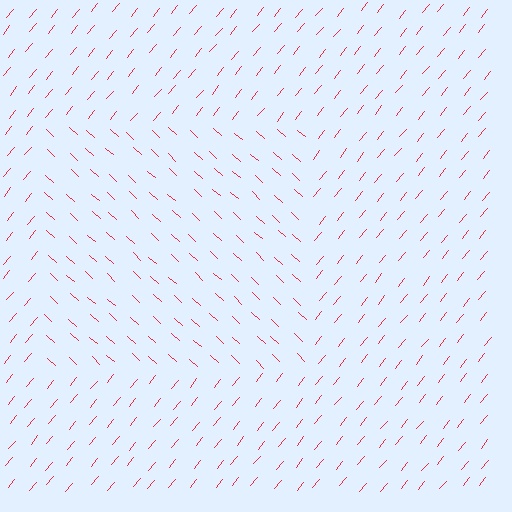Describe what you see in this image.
The image is filled with small red line segments. A rectangle region in the image has lines oriented differently from the surrounding lines, creating a visible texture boundary.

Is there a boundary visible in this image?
Yes, there is a texture boundary formed by a change in line orientation.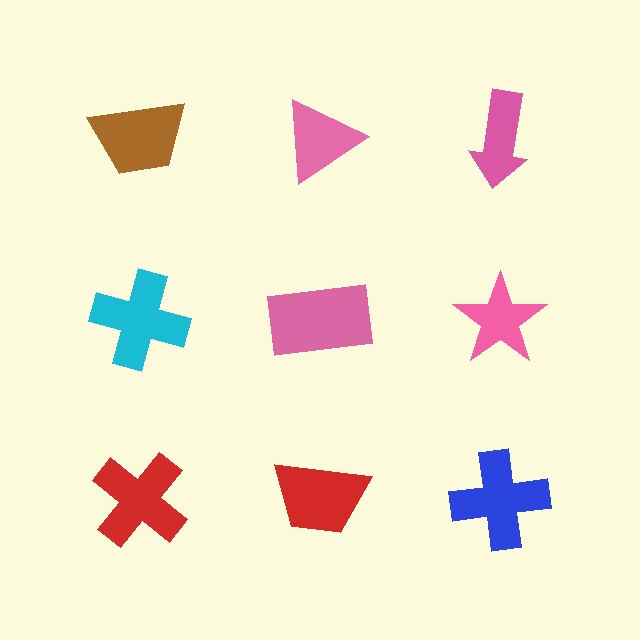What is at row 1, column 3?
A pink arrow.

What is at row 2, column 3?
A pink star.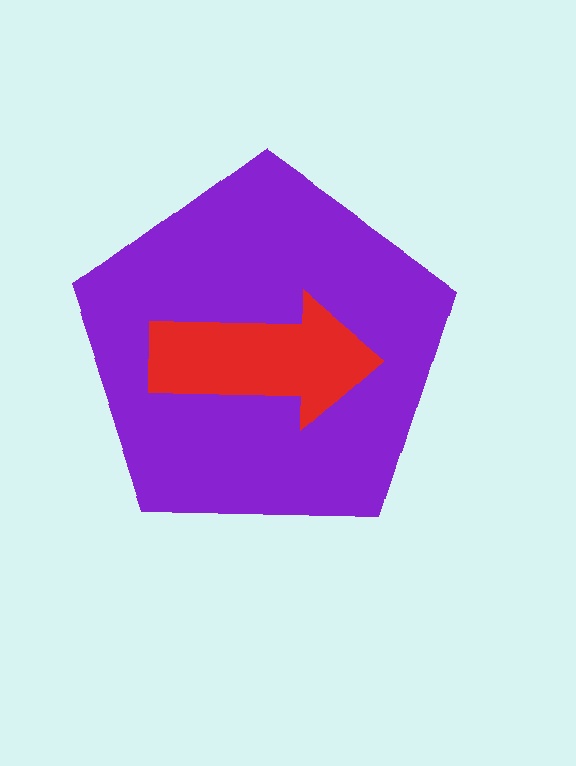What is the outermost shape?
The purple pentagon.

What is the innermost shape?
The red arrow.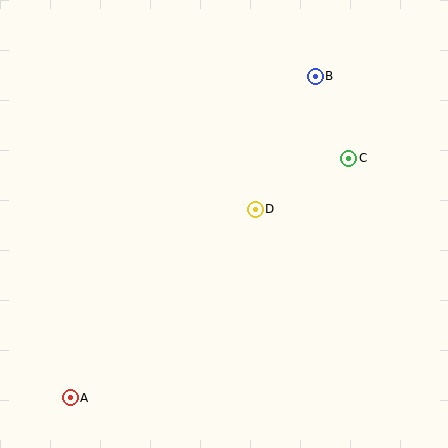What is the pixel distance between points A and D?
The distance between A and D is 264 pixels.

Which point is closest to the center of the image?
Point D at (255, 209) is closest to the center.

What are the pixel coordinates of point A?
Point A is at (70, 398).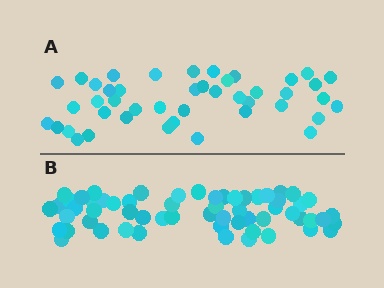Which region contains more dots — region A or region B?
Region B (the bottom region) has more dots.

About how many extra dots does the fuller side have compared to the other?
Region B has approximately 15 more dots than region A.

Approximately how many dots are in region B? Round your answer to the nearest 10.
About 60 dots.